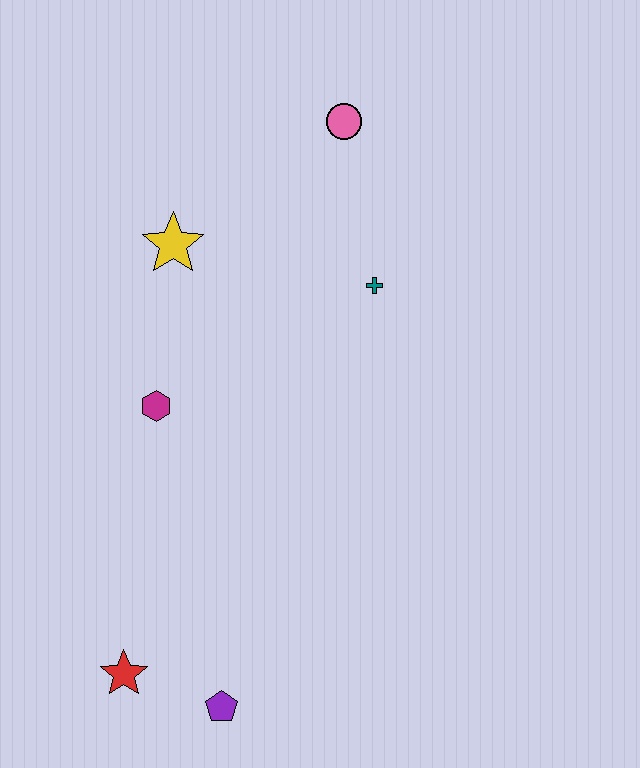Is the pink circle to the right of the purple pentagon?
Yes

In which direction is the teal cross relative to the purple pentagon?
The teal cross is above the purple pentagon.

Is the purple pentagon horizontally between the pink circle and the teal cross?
No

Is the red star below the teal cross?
Yes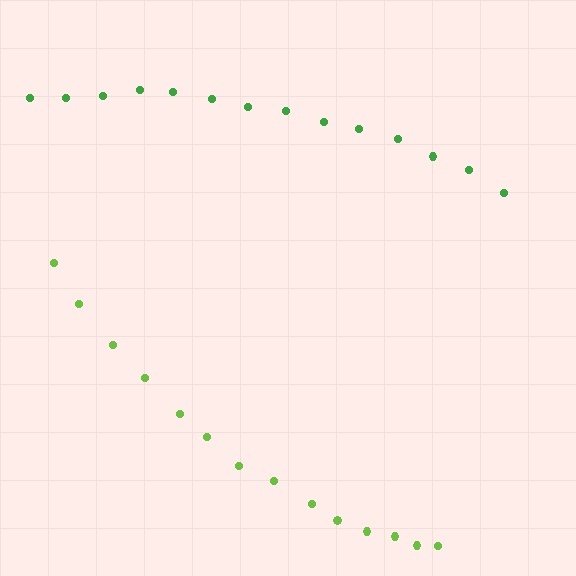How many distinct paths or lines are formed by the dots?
There are 2 distinct paths.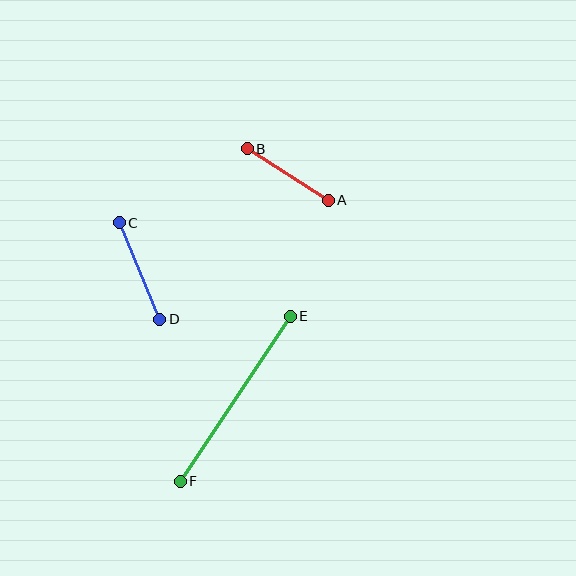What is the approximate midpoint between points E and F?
The midpoint is at approximately (235, 399) pixels.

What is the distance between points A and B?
The distance is approximately 96 pixels.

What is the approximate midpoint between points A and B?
The midpoint is at approximately (288, 175) pixels.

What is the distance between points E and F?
The distance is approximately 199 pixels.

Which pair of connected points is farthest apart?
Points E and F are farthest apart.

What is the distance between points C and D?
The distance is approximately 105 pixels.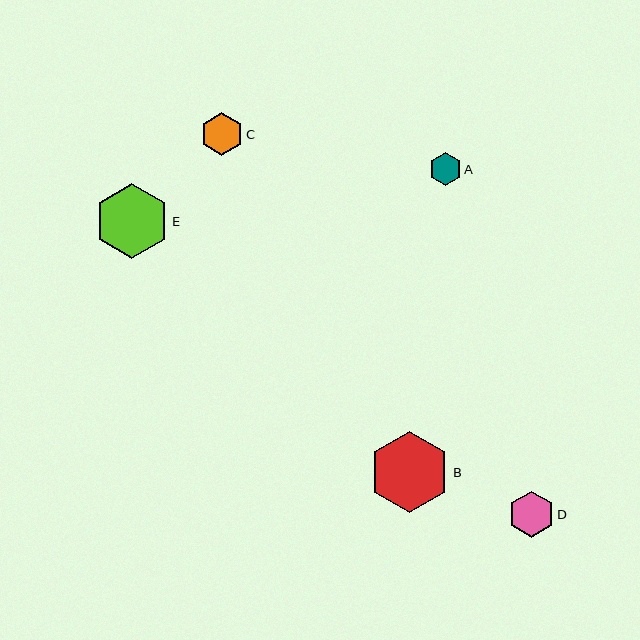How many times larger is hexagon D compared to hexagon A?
Hexagon D is approximately 1.4 times the size of hexagon A.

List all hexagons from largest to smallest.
From largest to smallest: B, E, D, C, A.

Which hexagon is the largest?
Hexagon B is the largest with a size of approximately 81 pixels.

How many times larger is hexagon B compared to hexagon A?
Hexagon B is approximately 2.5 times the size of hexagon A.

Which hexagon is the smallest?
Hexagon A is the smallest with a size of approximately 32 pixels.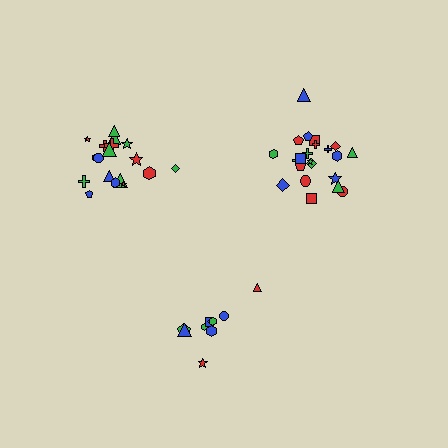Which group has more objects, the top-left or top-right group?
The top-right group.